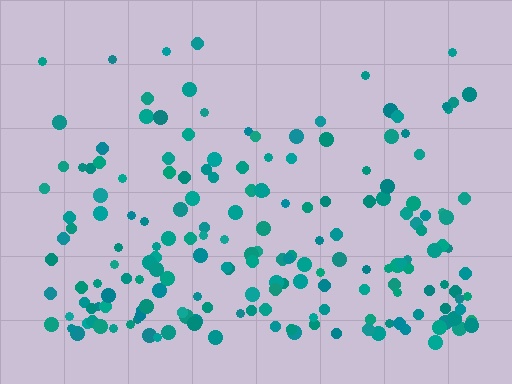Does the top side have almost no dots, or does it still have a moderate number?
Still a moderate number, just noticeably fewer than the bottom.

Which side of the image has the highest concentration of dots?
The bottom.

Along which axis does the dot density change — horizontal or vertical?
Vertical.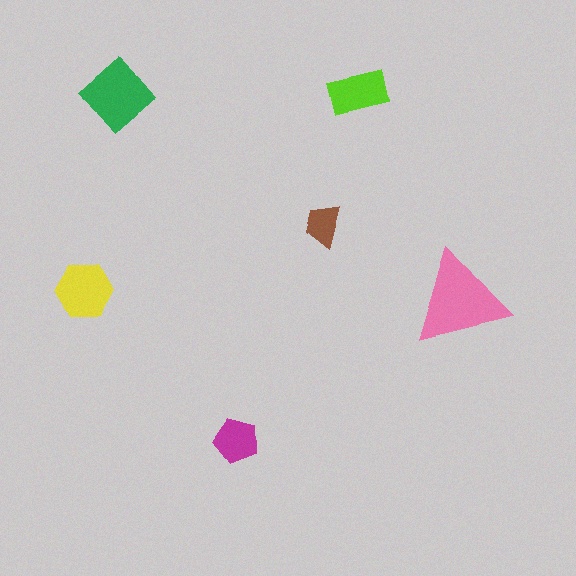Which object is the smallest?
The brown trapezoid.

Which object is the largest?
The pink triangle.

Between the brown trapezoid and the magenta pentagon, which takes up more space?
The magenta pentagon.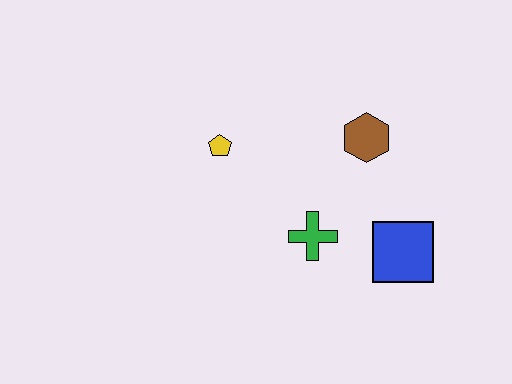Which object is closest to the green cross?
The blue square is closest to the green cross.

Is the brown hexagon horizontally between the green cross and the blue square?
Yes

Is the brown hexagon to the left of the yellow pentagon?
No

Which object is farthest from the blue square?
The yellow pentagon is farthest from the blue square.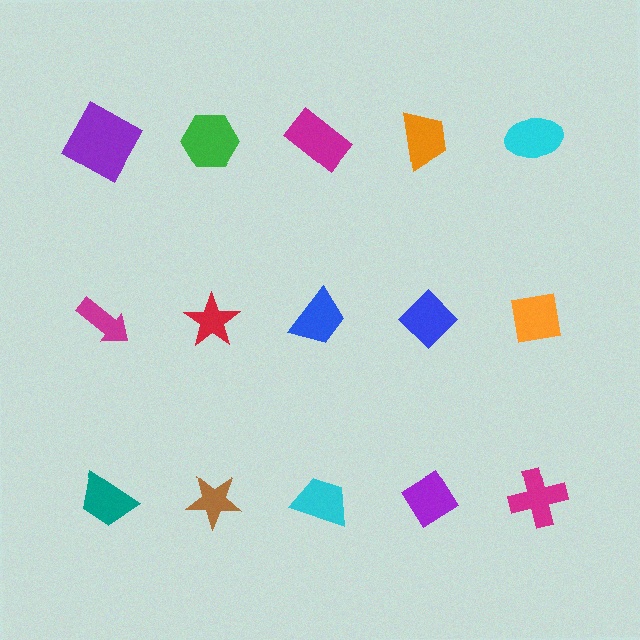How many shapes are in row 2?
5 shapes.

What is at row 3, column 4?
A purple diamond.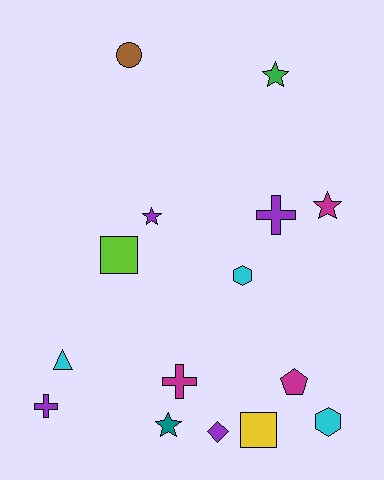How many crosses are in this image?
There are 3 crosses.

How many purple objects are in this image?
There are 4 purple objects.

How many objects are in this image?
There are 15 objects.